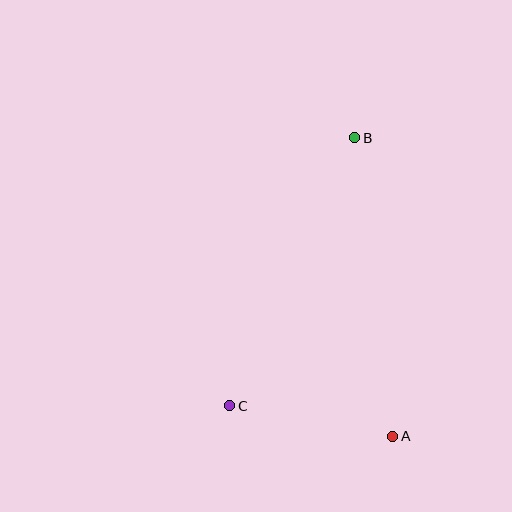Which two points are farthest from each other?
Points A and B are farthest from each other.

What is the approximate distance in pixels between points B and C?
The distance between B and C is approximately 296 pixels.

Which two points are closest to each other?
Points A and C are closest to each other.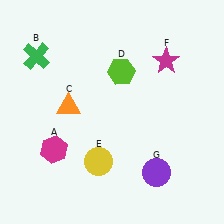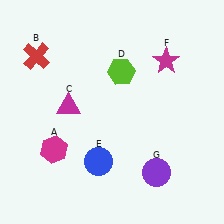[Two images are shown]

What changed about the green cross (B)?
In Image 1, B is green. In Image 2, it changed to red.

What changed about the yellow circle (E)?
In Image 1, E is yellow. In Image 2, it changed to blue.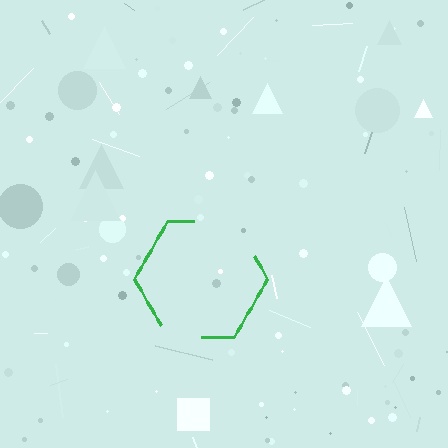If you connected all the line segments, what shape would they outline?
They would outline a hexagon.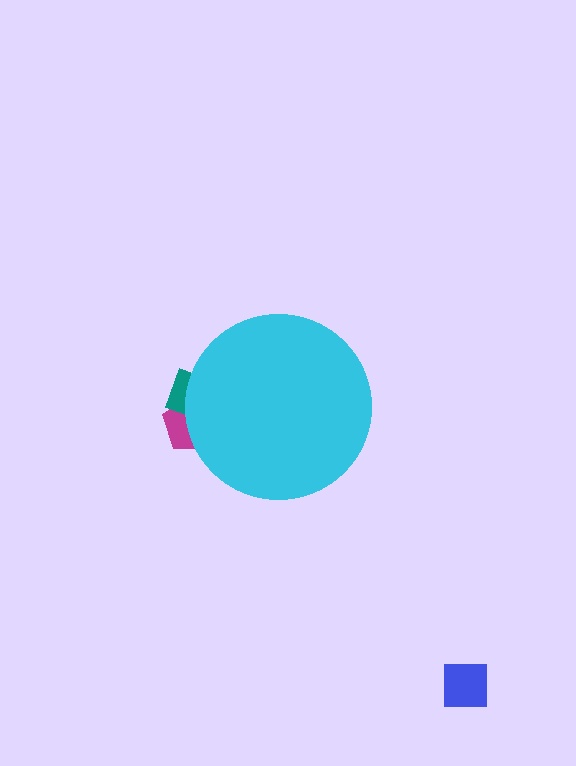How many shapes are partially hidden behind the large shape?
2 shapes are partially hidden.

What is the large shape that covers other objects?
A cyan circle.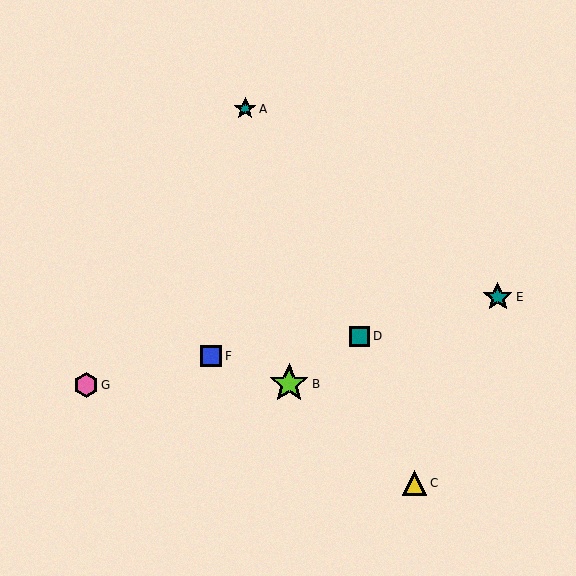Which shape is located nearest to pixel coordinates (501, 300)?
The teal star (labeled E) at (498, 297) is nearest to that location.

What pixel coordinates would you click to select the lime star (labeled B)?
Click at (289, 384) to select the lime star B.